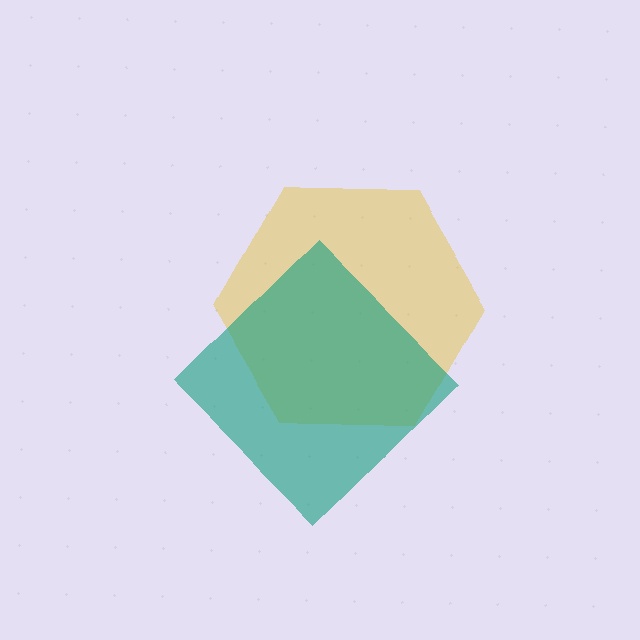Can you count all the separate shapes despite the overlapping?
Yes, there are 2 separate shapes.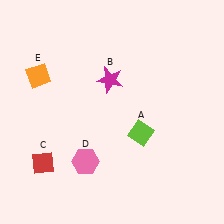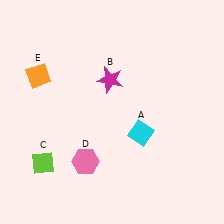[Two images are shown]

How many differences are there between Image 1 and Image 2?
There are 2 differences between the two images.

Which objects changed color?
A changed from lime to cyan. C changed from red to lime.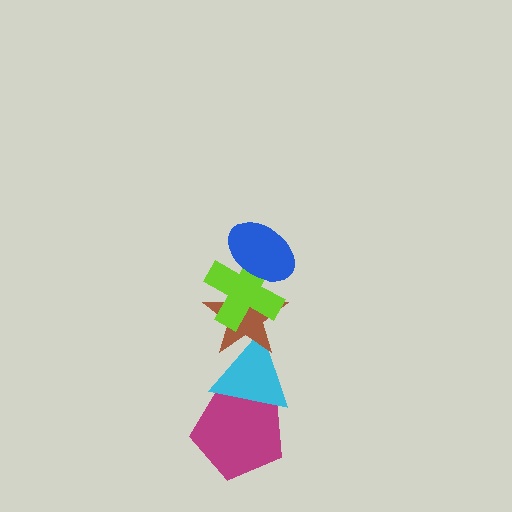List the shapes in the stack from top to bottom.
From top to bottom: the blue ellipse, the lime cross, the brown star, the cyan triangle, the magenta pentagon.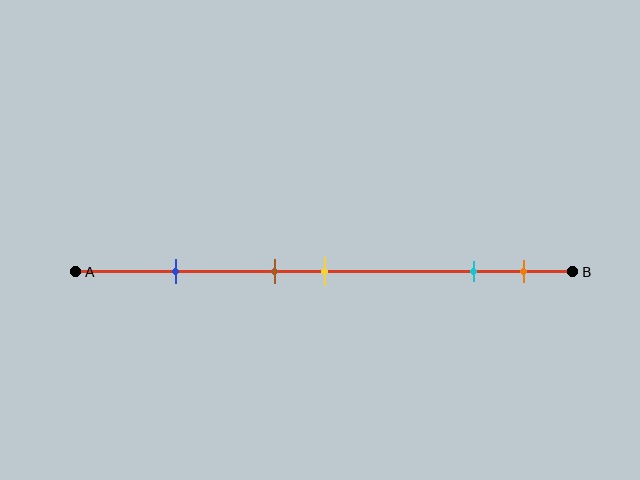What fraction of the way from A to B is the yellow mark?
The yellow mark is approximately 50% (0.5) of the way from A to B.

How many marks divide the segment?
There are 5 marks dividing the segment.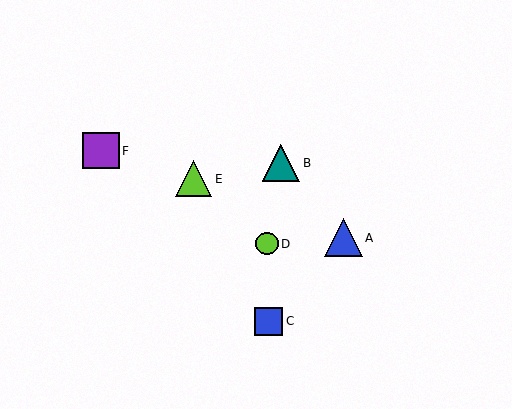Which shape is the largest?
The blue triangle (labeled A) is the largest.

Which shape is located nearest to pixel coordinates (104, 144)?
The purple square (labeled F) at (101, 151) is nearest to that location.